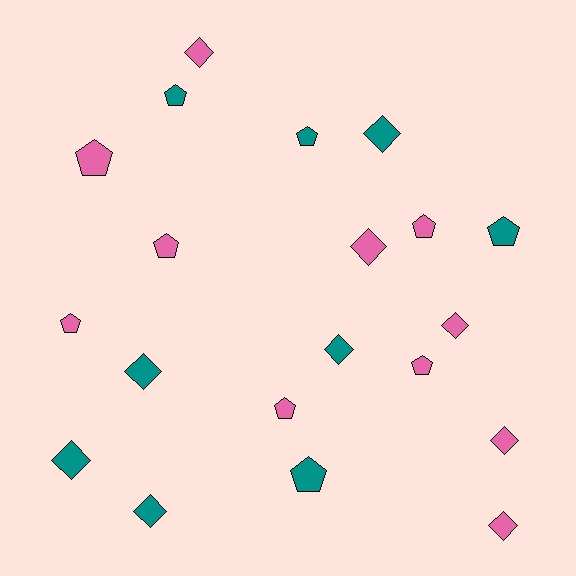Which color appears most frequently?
Pink, with 11 objects.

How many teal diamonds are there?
There are 5 teal diamonds.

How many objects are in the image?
There are 20 objects.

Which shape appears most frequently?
Diamond, with 10 objects.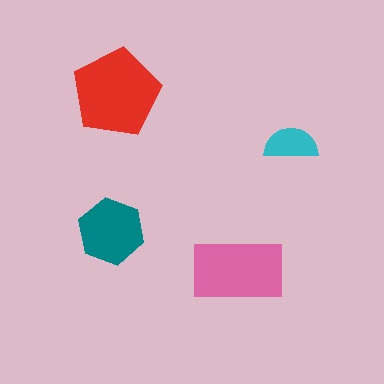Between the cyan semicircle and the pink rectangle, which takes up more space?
The pink rectangle.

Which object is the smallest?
The cyan semicircle.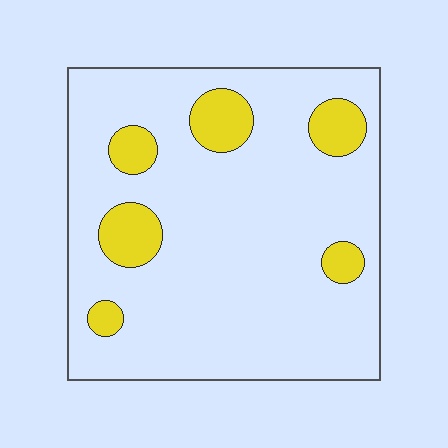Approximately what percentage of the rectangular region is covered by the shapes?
Approximately 15%.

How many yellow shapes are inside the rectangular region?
6.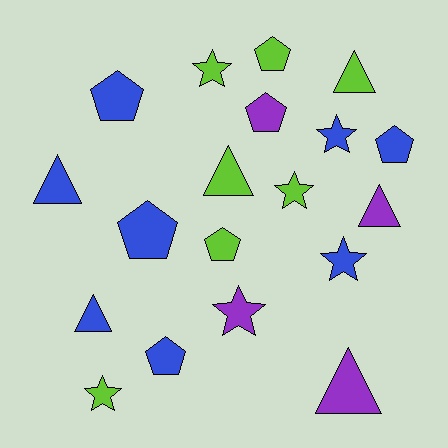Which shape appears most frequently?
Pentagon, with 7 objects.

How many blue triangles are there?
There are 2 blue triangles.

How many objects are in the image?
There are 19 objects.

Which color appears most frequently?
Blue, with 8 objects.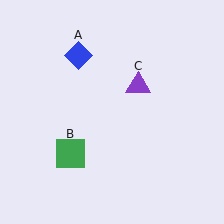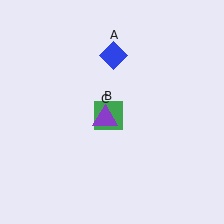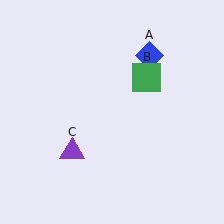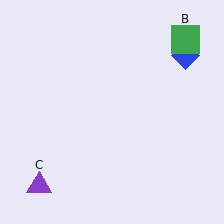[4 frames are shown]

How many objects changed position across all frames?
3 objects changed position: blue diamond (object A), green square (object B), purple triangle (object C).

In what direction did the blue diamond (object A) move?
The blue diamond (object A) moved right.